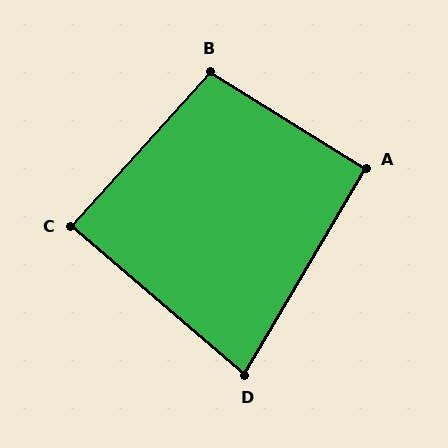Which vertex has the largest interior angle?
B, at approximately 100 degrees.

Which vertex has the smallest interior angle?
D, at approximately 80 degrees.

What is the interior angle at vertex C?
Approximately 89 degrees (approximately right).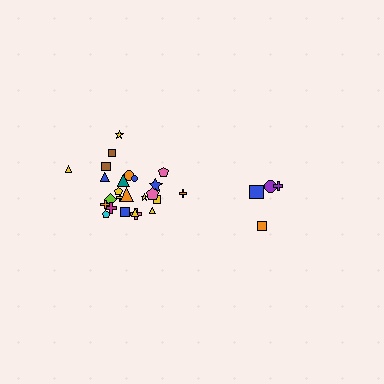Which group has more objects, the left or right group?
The left group.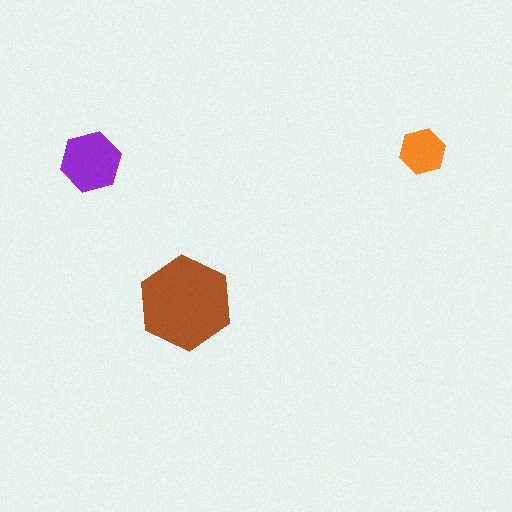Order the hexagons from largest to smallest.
the brown one, the purple one, the orange one.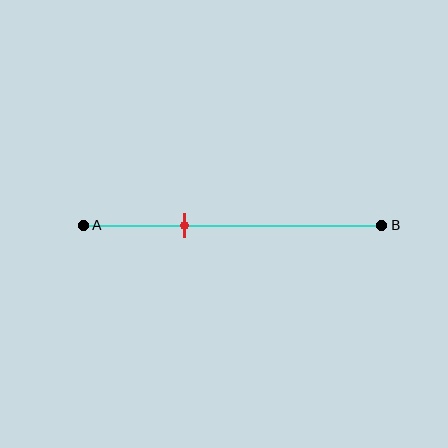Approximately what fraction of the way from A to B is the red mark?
The red mark is approximately 35% of the way from A to B.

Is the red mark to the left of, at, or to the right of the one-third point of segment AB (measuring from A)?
The red mark is approximately at the one-third point of segment AB.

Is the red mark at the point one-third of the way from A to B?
Yes, the mark is approximately at the one-third point.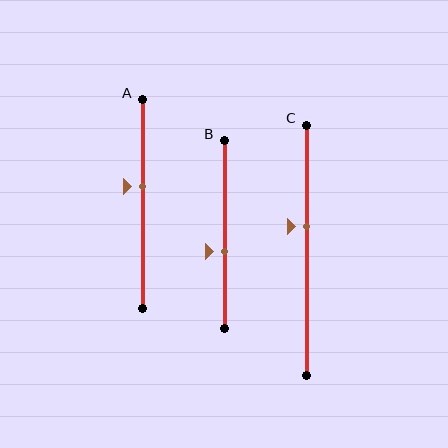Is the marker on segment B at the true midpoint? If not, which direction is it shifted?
No, the marker on segment B is shifted downward by about 9% of the segment length.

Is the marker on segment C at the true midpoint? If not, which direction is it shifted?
No, the marker on segment C is shifted upward by about 9% of the segment length.